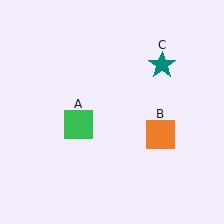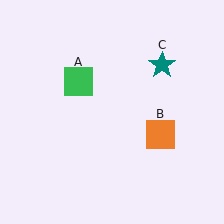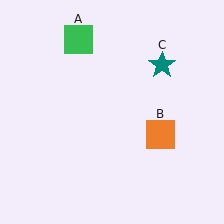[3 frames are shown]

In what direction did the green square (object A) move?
The green square (object A) moved up.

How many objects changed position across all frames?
1 object changed position: green square (object A).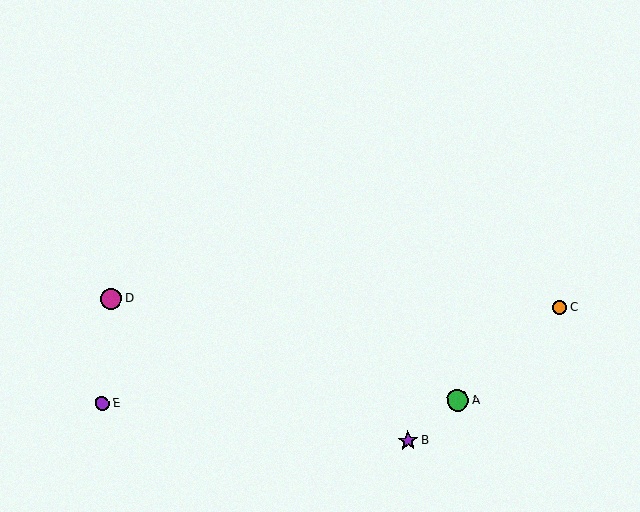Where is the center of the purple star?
The center of the purple star is at (408, 441).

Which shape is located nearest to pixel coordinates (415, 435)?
The purple star (labeled B) at (408, 441) is nearest to that location.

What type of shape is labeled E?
Shape E is a purple circle.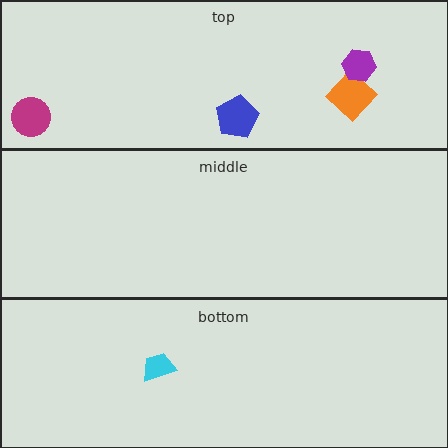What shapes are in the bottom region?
The cyan trapezoid.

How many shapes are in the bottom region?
1.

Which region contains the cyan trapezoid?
The bottom region.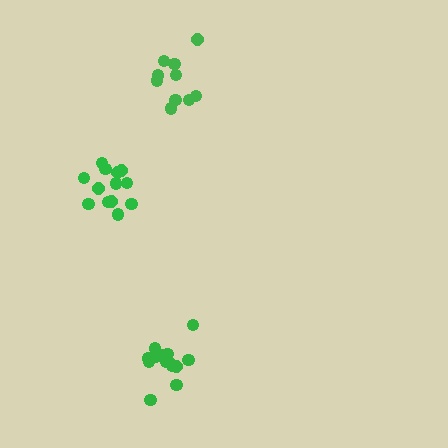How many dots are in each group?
Group 1: 10 dots, Group 2: 14 dots, Group 3: 13 dots (37 total).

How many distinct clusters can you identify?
There are 3 distinct clusters.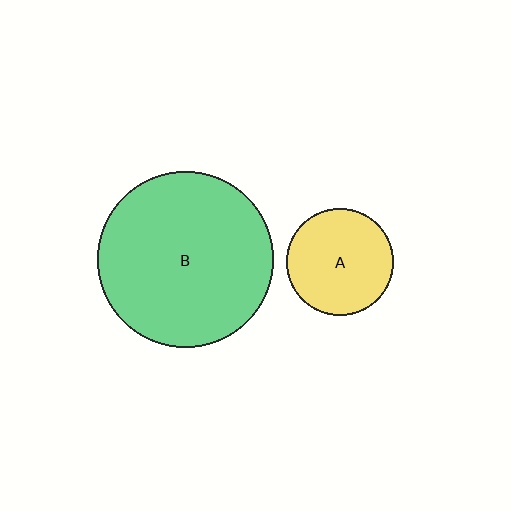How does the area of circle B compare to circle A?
Approximately 2.7 times.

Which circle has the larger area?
Circle B (green).